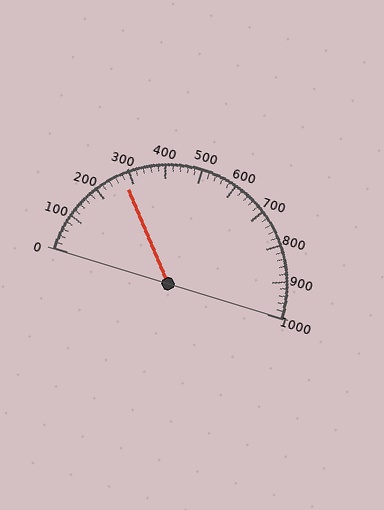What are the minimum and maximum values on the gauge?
The gauge ranges from 0 to 1000.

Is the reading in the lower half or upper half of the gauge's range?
The reading is in the lower half of the range (0 to 1000).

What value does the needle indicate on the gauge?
The needle indicates approximately 280.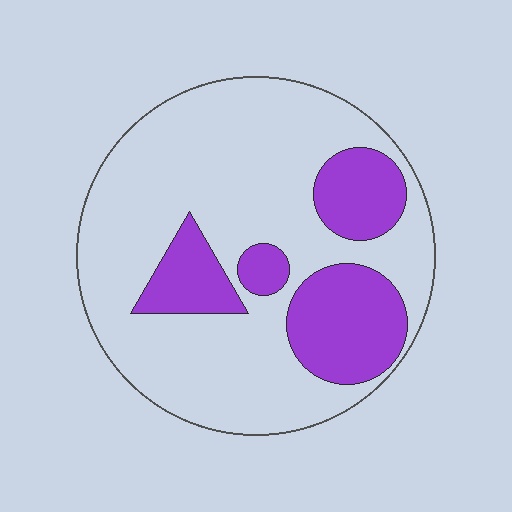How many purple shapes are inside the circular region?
4.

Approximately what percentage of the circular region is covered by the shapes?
Approximately 25%.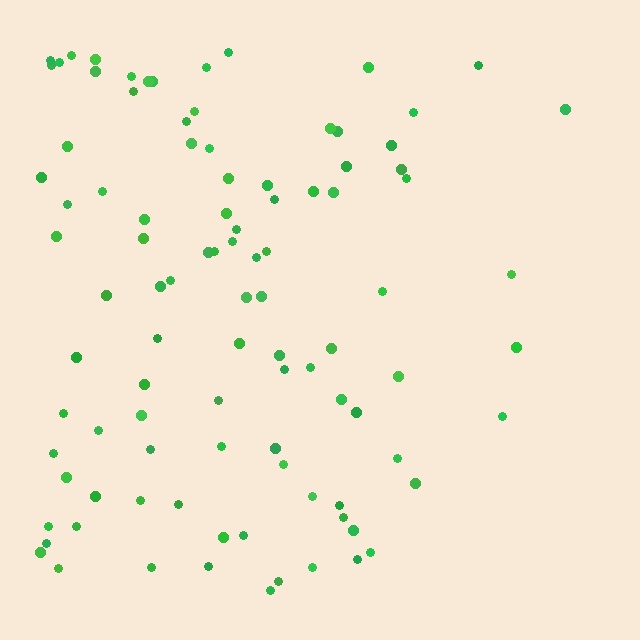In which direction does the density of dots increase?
From right to left, with the left side densest.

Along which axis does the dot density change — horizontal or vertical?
Horizontal.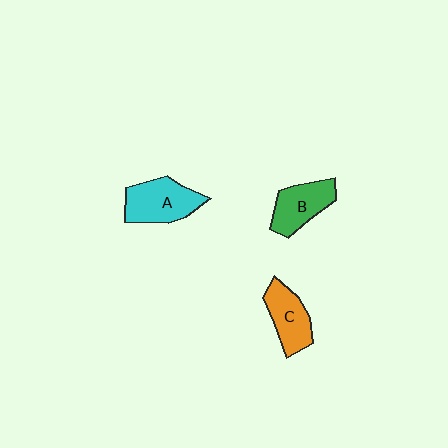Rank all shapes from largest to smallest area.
From largest to smallest: A (cyan), B (green), C (orange).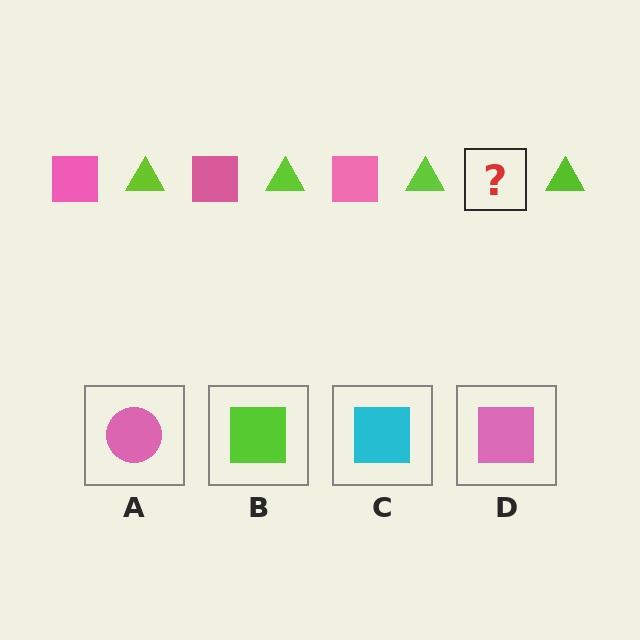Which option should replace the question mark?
Option D.